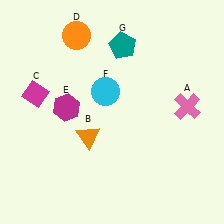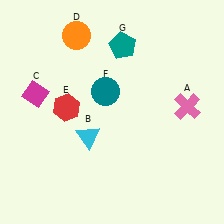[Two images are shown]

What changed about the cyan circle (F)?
In Image 1, F is cyan. In Image 2, it changed to teal.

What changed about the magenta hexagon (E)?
In Image 1, E is magenta. In Image 2, it changed to red.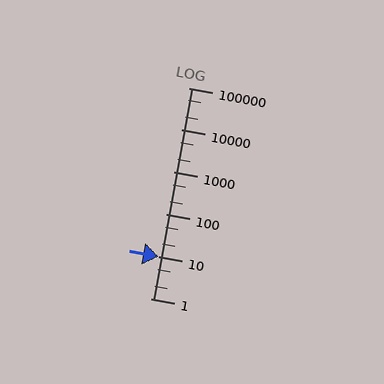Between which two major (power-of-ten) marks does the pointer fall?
The pointer is between 10 and 100.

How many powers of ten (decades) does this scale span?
The scale spans 5 decades, from 1 to 100000.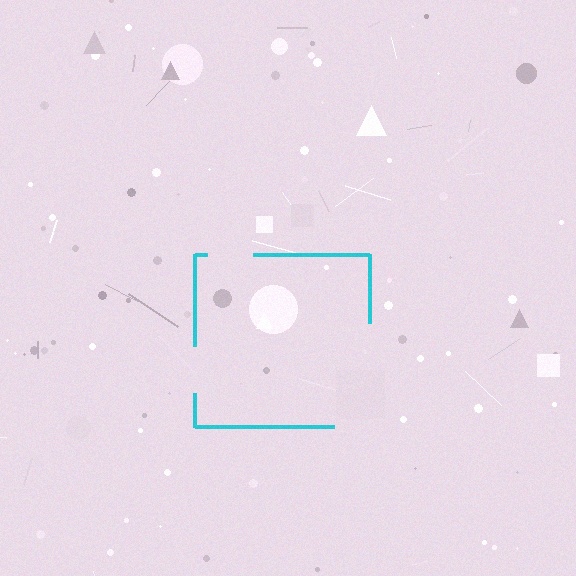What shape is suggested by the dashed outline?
The dashed outline suggests a square.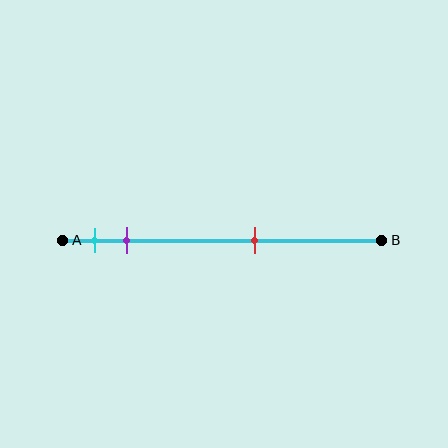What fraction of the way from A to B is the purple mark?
The purple mark is approximately 20% (0.2) of the way from A to B.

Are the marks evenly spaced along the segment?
No, the marks are not evenly spaced.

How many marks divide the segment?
There are 3 marks dividing the segment.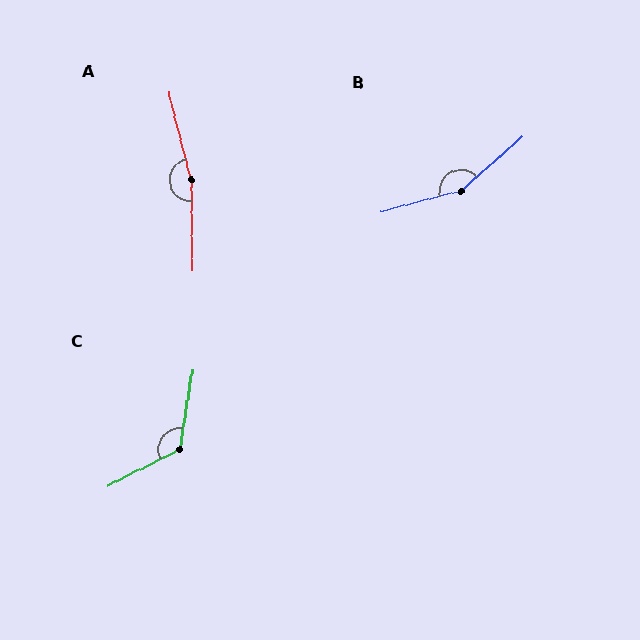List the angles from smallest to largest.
C (126°), B (153°), A (166°).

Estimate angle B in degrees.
Approximately 153 degrees.